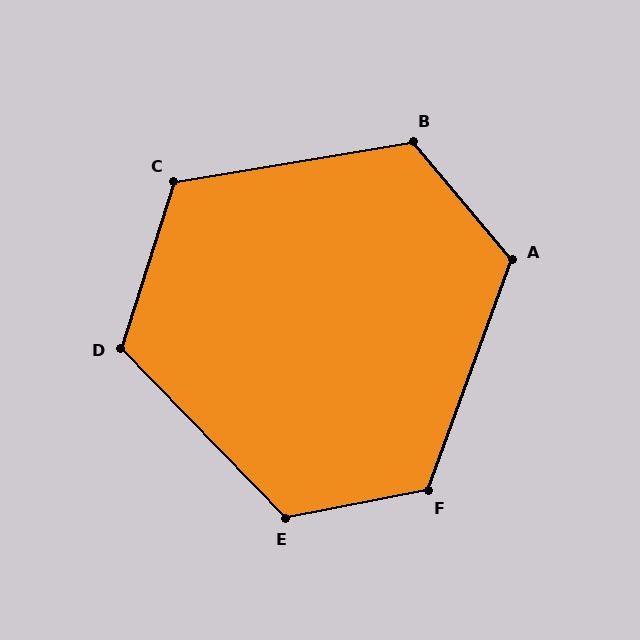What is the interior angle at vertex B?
Approximately 120 degrees (obtuse).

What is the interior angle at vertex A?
Approximately 120 degrees (obtuse).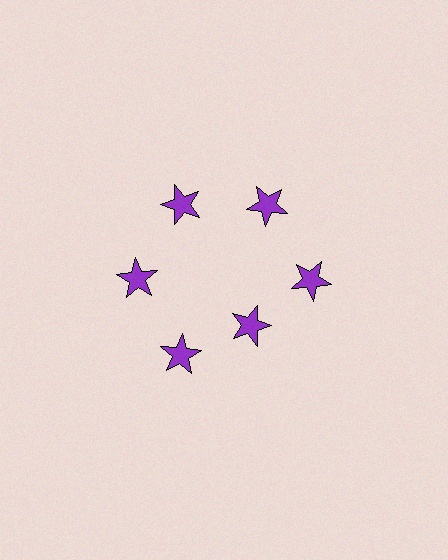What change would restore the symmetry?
The symmetry would be restored by moving it outward, back onto the ring so that all 6 stars sit at equal angles and equal distance from the center.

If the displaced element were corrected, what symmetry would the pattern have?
It would have 6-fold rotational symmetry — the pattern would map onto itself every 60 degrees.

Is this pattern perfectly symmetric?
No. The 6 purple stars are arranged in a ring, but one element near the 5 o'clock position is pulled inward toward the center, breaking the 6-fold rotational symmetry.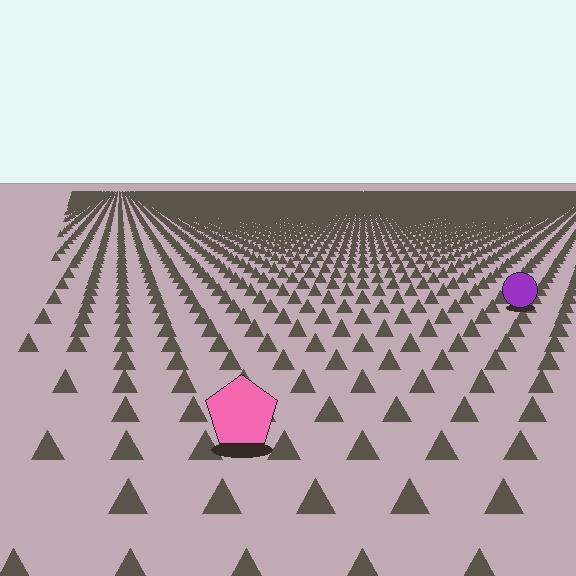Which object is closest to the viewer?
The pink pentagon is closest. The texture marks near it are larger and more spread out.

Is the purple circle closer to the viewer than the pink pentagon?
No. The pink pentagon is closer — you can tell from the texture gradient: the ground texture is coarser near it.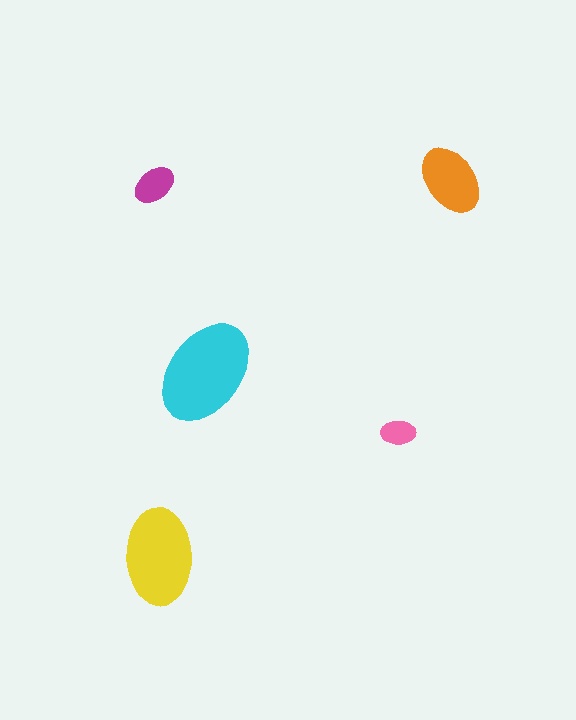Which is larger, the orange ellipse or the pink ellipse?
The orange one.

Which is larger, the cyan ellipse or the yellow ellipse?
The cyan one.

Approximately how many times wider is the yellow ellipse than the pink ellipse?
About 3 times wider.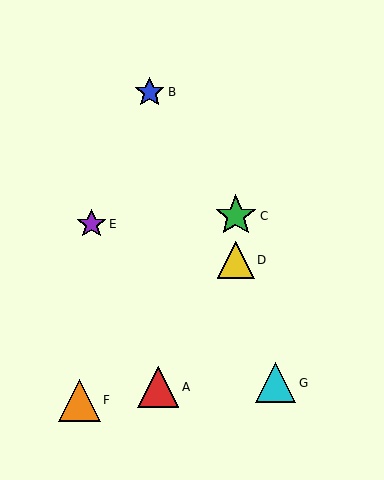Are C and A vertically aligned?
No, C is at x≈236 and A is at x≈158.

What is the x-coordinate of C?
Object C is at x≈236.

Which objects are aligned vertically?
Objects C, D are aligned vertically.